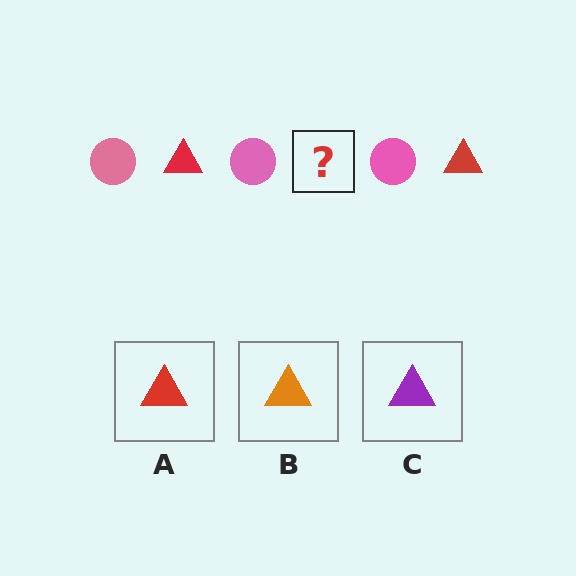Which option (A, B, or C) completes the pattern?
A.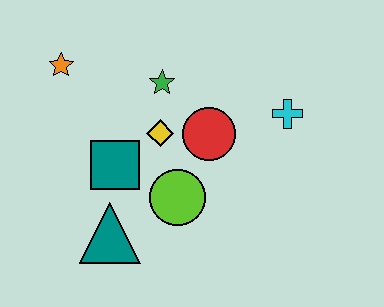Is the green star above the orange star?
No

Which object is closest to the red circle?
The yellow diamond is closest to the red circle.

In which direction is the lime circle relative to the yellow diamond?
The lime circle is below the yellow diamond.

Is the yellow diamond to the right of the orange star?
Yes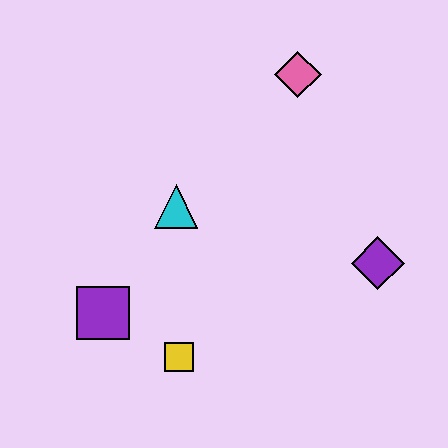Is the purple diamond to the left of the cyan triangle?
No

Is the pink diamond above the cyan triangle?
Yes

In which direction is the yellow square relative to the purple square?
The yellow square is to the right of the purple square.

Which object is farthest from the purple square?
The pink diamond is farthest from the purple square.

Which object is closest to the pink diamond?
The cyan triangle is closest to the pink diamond.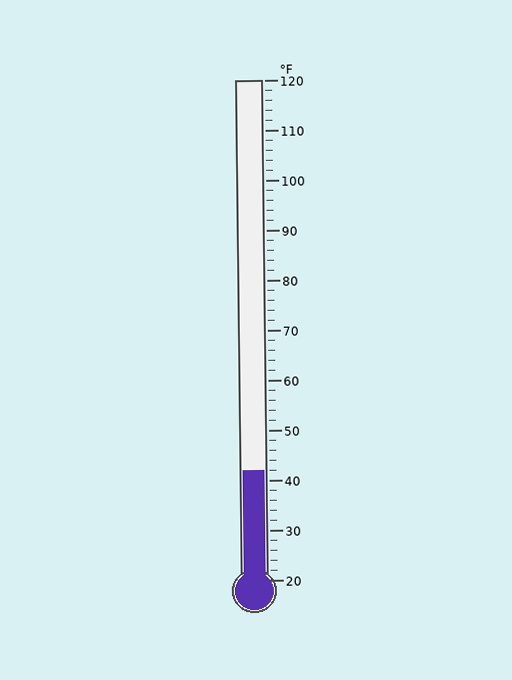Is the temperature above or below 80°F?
The temperature is below 80°F.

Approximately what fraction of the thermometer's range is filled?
The thermometer is filled to approximately 20% of its range.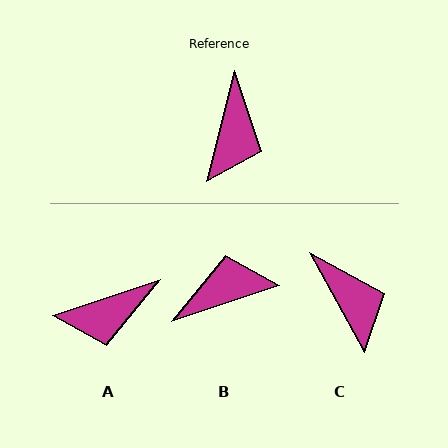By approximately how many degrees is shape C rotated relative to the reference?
Approximately 43 degrees counter-clockwise.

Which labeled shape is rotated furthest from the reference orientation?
B, about 122 degrees away.